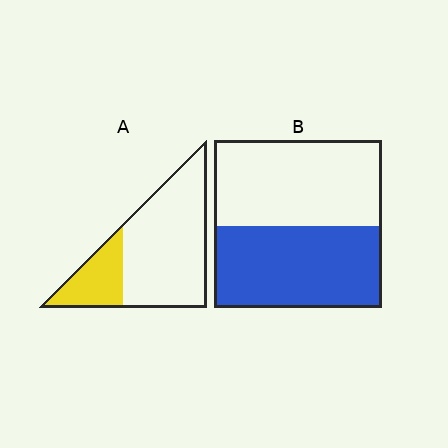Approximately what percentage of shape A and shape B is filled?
A is approximately 25% and B is approximately 50%.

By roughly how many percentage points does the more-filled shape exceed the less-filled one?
By roughly 25 percentage points (B over A).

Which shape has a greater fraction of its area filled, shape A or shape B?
Shape B.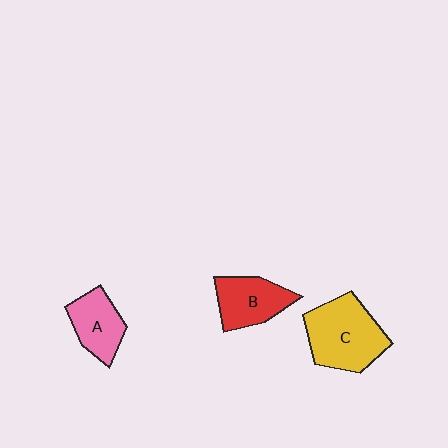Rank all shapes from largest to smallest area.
From largest to smallest: C (yellow), B (red), A (pink).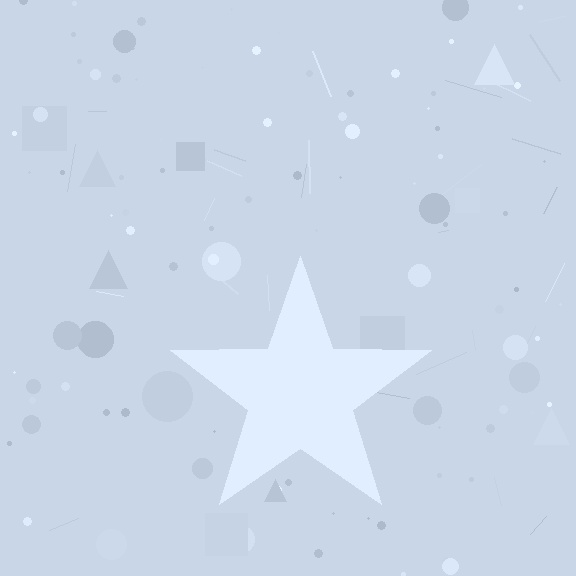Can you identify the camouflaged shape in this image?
The camouflaged shape is a star.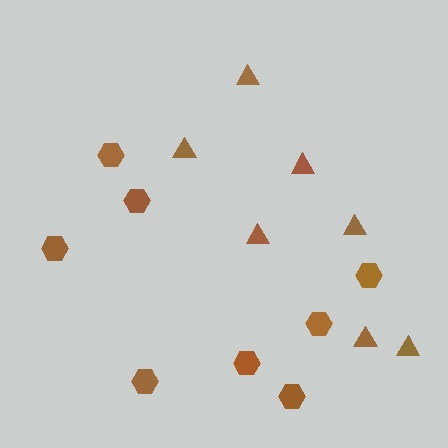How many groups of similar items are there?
There are 2 groups: one group of hexagons (8) and one group of triangles (7).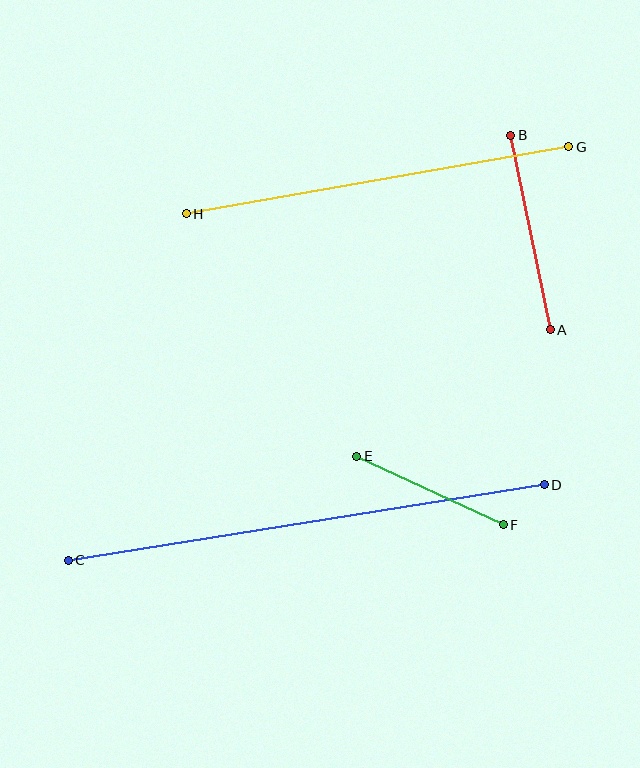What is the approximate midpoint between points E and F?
The midpoint is at approximately (430, 490) pixels.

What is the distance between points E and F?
The distance is approximately 162 pixels.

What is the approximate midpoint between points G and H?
The midpoint is at approximately (377, 180) pixels.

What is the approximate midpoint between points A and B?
The midpoint is at approximately (530, 232) pixels.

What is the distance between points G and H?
The distance is approximately 388 pixels.